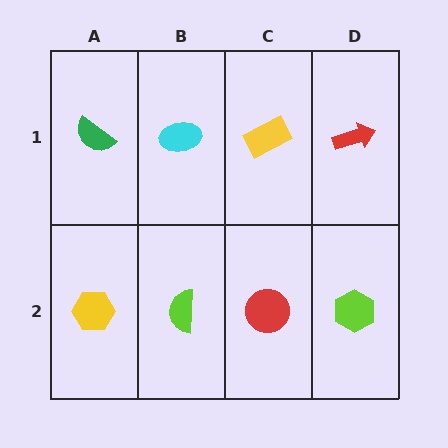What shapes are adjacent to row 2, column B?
A cyan ellipse (row 1, column B), a yellow hexagon (row 2, column A), a red circle (row 2, column C).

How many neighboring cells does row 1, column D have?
2.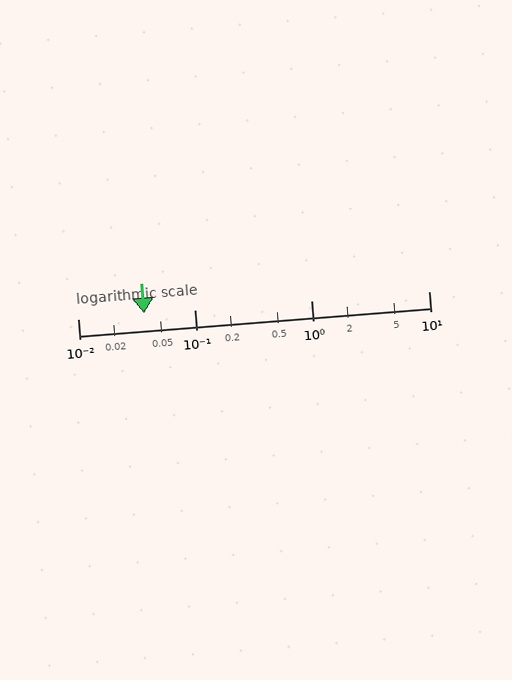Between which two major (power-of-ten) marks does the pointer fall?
The pointer is between 0.01 and 0.1.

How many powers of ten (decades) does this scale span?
The scale spans 3 decades, from 0.01 to 10.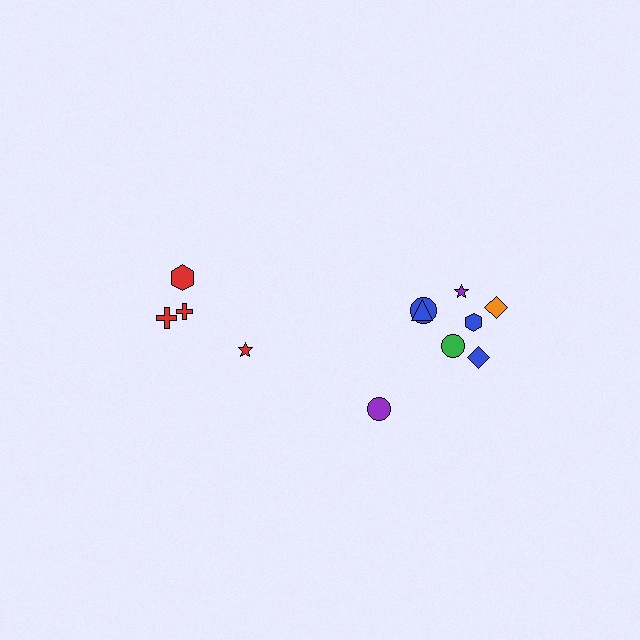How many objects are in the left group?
There are 4 objects.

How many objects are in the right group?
There are 8 objects.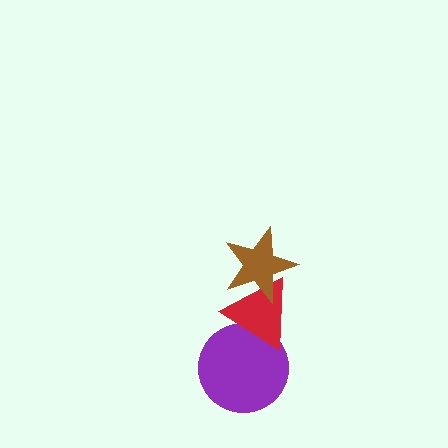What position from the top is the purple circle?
The purple circle is 3rd from the top.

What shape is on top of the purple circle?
The red triangle is on top of the purple circle.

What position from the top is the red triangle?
The red triangle is 2nd from the top.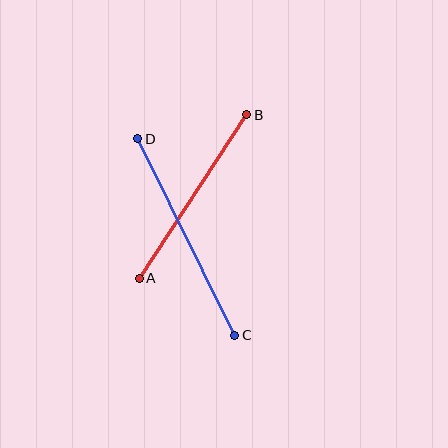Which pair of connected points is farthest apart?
Points C and D are farthest apart.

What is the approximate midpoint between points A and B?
The midpoint is at approximately (193, 197) pixels.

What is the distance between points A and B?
The distance is approximately 196 pixels.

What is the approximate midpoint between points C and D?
The midpoint is at approximately (186, 237) pixels.